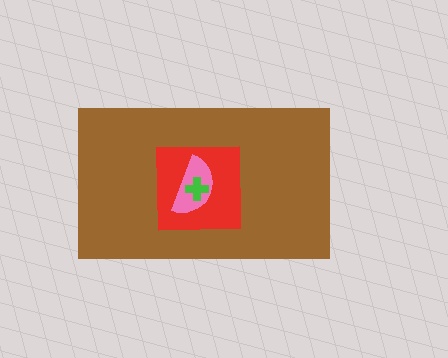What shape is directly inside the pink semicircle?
The green cross.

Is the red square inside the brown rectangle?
Yes.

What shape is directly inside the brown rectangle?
The red square.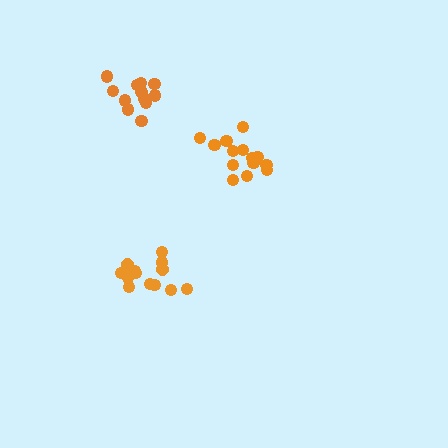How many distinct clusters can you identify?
There are 3 distinct clusters.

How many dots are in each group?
Group 1: 14 dots, Group 2: 15 dots, Group 3: 13 dots (42 total).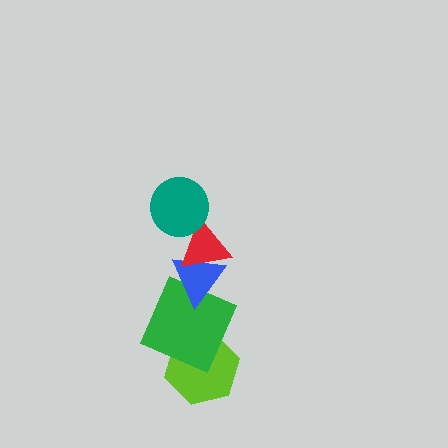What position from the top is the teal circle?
The teal circle is 1st from the top.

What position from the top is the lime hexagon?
The lime hexagon is 5th from the top.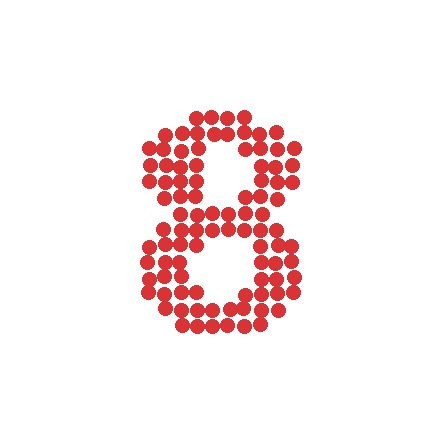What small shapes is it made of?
It is made of small circles.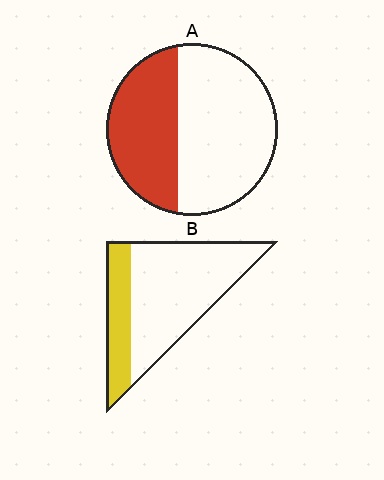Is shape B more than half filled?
No.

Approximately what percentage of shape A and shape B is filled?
A is approximately 40% and B is approximately 25%.